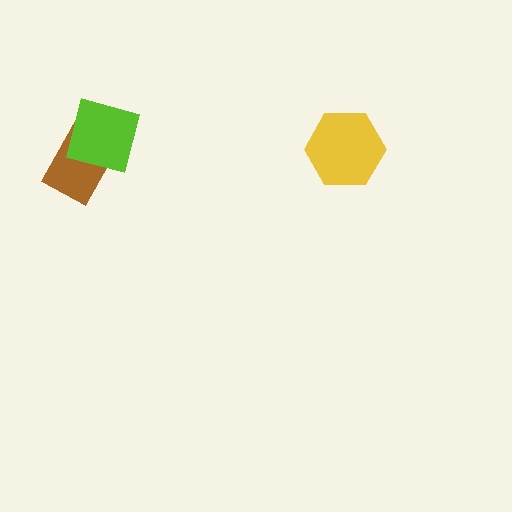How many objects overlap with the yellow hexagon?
0 objects overlap with the yellow hexagon.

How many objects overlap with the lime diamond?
1 object overlaps with the lime diamond.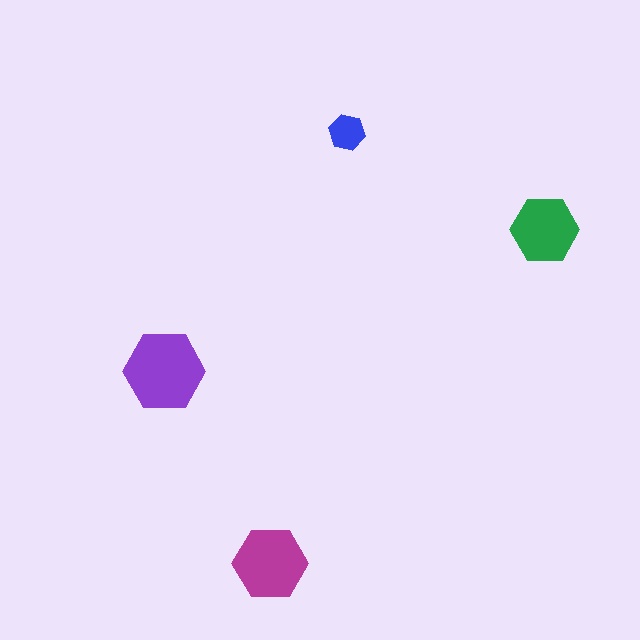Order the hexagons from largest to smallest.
the purple one, the magenta one, the green one, the blue one.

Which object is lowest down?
The magenta hexagon is bottommost.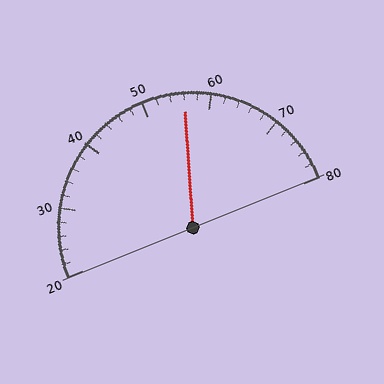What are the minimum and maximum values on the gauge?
The gauge ranges from 20 to 80.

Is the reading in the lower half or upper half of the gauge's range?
The reading is in the upper half of the range (20 to 80).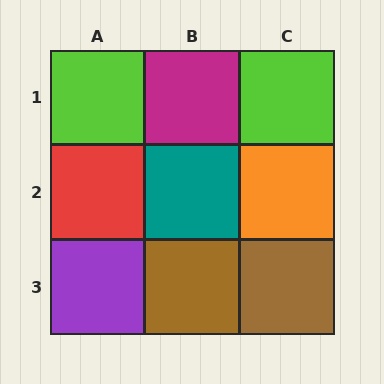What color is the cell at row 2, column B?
Teal.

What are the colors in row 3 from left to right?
Purple, brown, brown.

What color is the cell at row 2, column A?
Red.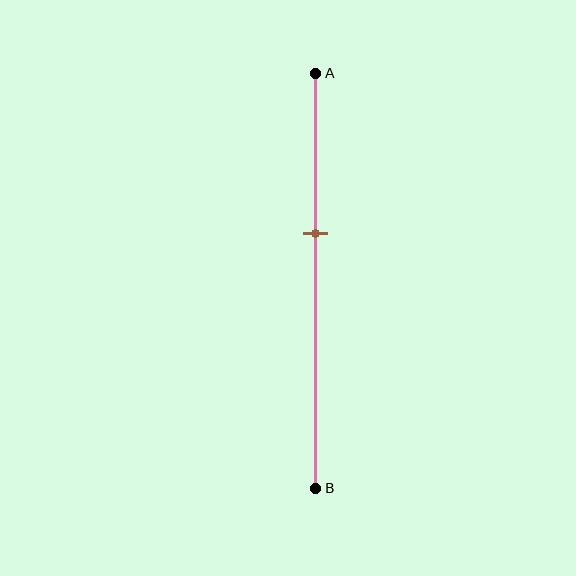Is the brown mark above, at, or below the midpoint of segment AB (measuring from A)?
The brown mark is above the midpoint of segment AB.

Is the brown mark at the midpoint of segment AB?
No, the mark is at about 40% from A, not at the 50% midpoint.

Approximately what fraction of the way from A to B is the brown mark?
The brown mark is approximately 40% of the way from A to B.